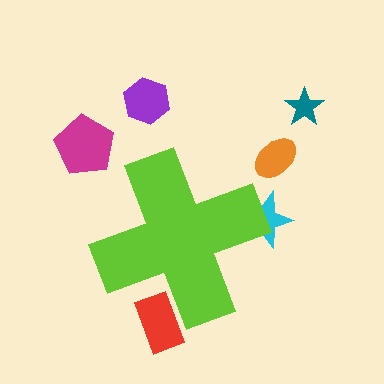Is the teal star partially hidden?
No, the teal star is fully visible.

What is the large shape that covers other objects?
A lime cross.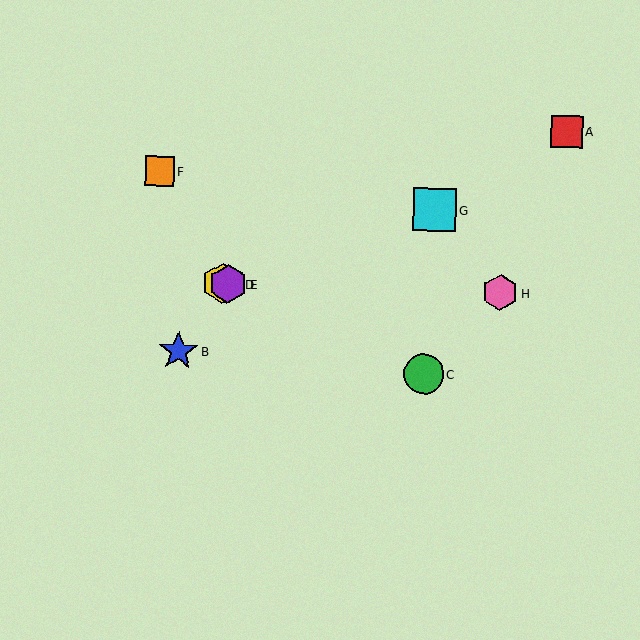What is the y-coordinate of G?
Object G is at y≈210.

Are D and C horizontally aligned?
No, D is at y≈283 and C is at y≈374.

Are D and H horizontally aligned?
Yes, both are at y≈283.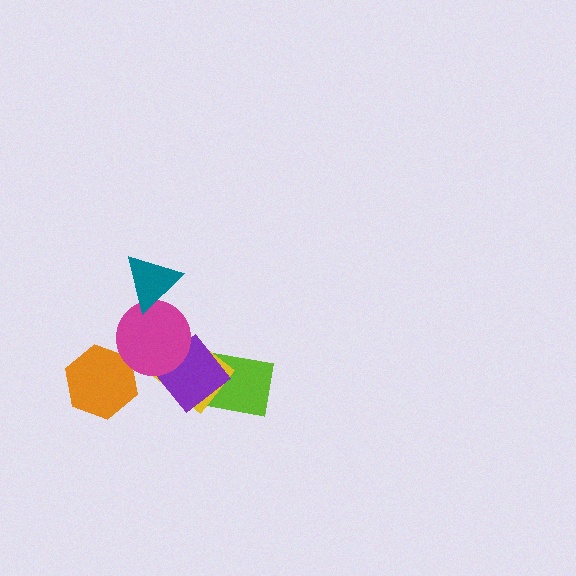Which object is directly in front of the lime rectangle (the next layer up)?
The yellow rectangle is directly in front of the lime rectangle.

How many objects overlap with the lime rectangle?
2 objects overlap with the lime rectangle.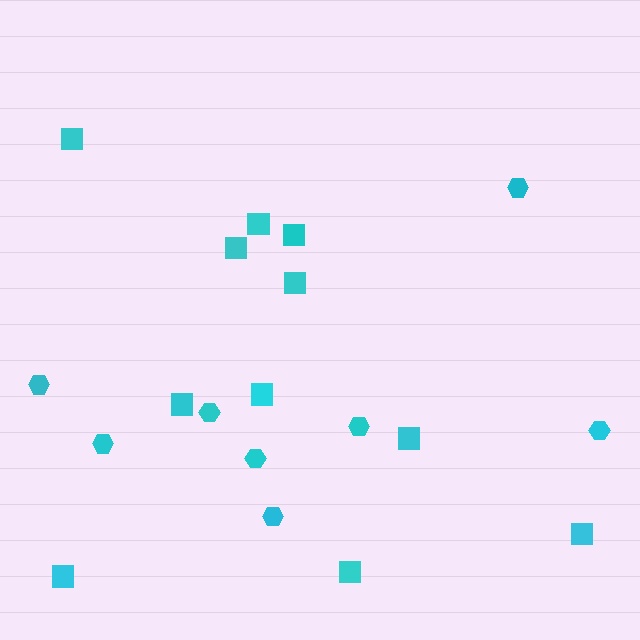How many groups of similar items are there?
There are 2 groups: one group of squares (11) and one group of hexagons (8).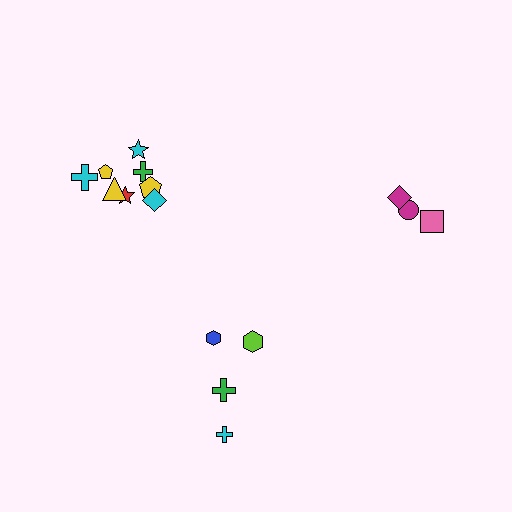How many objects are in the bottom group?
There are 4 objects.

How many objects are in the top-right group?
There are 3 objects.